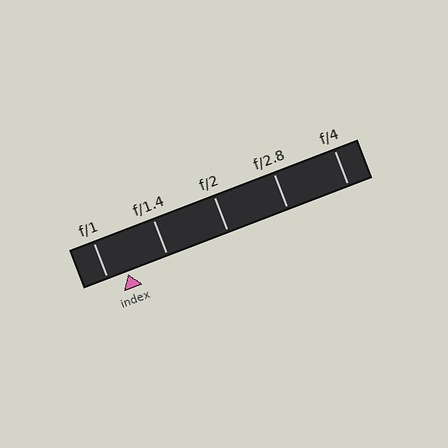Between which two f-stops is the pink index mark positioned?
The index mark is between f/1 and f/1.4.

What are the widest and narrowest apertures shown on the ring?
The widest aperture shown is f/1 and the narrowest is f/4.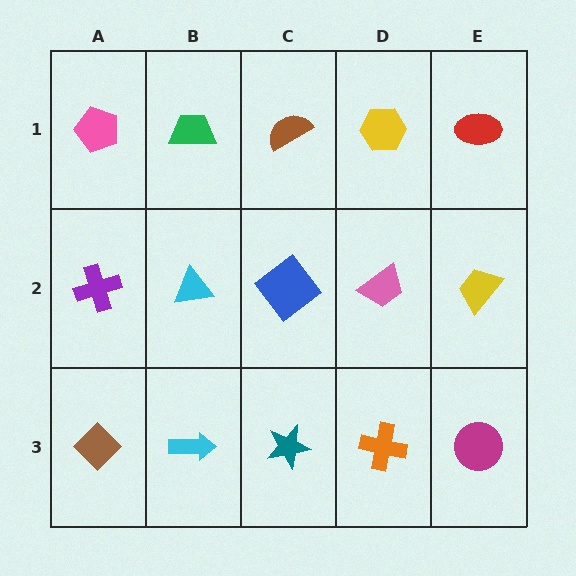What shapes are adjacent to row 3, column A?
A purple cross (row 2, column A), a cyan arrow (row 3, column B).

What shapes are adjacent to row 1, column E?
A yellow trapezoid (row 2, column E), a yellow hexagon (row 1, column D).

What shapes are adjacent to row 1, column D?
A pink trapezoid (row 2, column D), a brown semicircle (row 1, column C), a red ellipse (row 1, column E).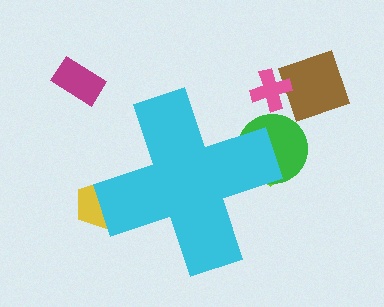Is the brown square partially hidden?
No, the brown square is fully visible.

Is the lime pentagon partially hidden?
Yes, the lime pentagon is partially hidden behind the cyan cross.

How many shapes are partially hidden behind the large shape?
3 shapes are partially hidden.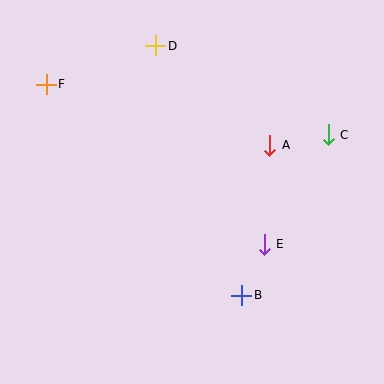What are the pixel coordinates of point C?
Point C is at (328, 135).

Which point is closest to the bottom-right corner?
Point B is closest to the bottom-right corner.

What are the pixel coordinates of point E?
Point E is at (264, 244).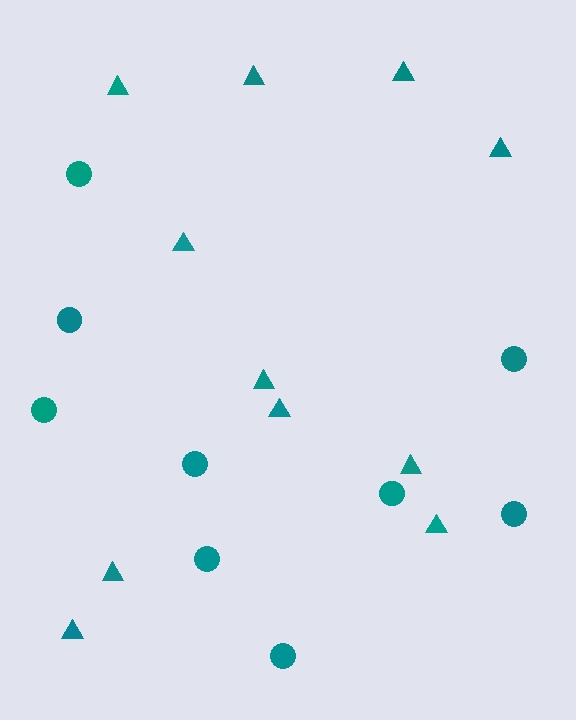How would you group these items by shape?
There are 2 groups: one group of circles (9) and one group of triangles (11).